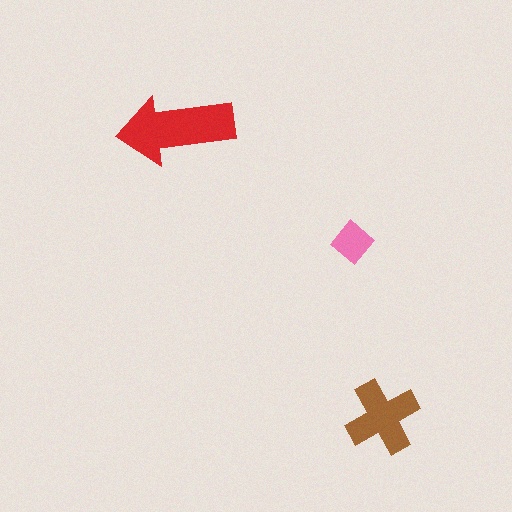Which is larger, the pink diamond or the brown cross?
The brown cross.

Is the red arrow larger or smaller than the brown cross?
Larger.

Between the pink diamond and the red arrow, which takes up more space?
The red arrow.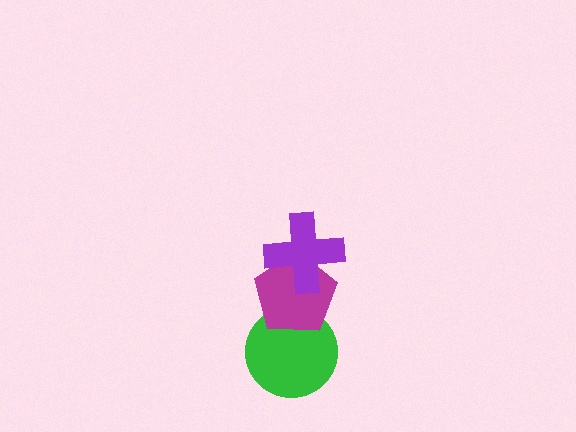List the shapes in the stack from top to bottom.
From top to bottom: the purple cross, the magenta pentagon, the green circle.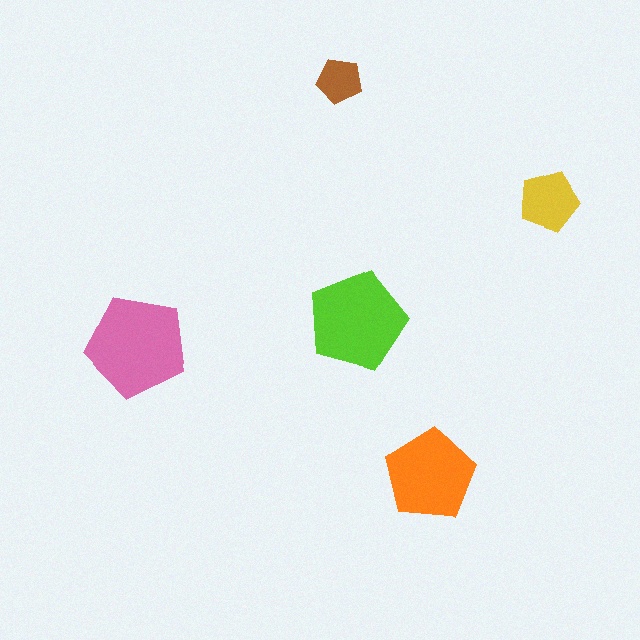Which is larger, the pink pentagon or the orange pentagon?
The pink one.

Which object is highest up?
The brown pentagon is topmost.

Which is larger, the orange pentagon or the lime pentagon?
The lime one.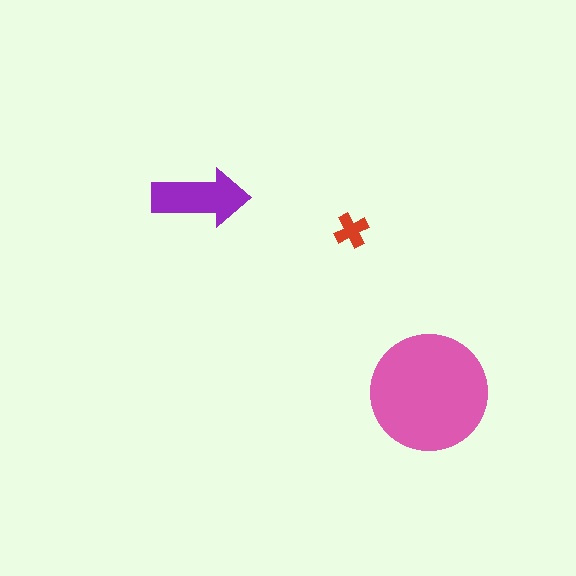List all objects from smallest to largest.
The red cross, the purple arrow, the pink circle.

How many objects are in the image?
There are 3 objects in the image.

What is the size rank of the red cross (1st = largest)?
3rd.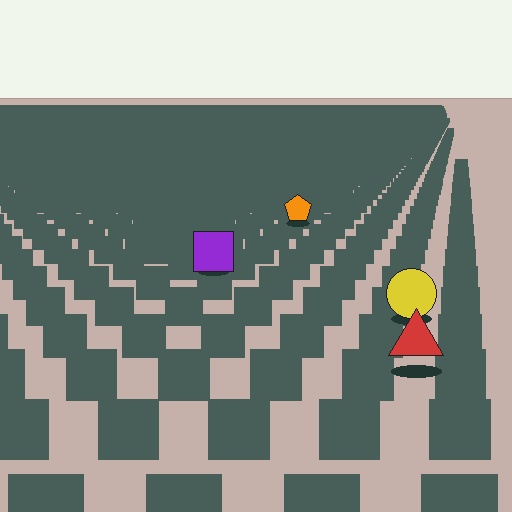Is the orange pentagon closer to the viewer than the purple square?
No. The purple square is closer — you can tell from the texture gradient: the ground texture is coarser near it.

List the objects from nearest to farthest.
From nearest to farthest: the red triangle, the yellow circle, the purple square, the orange pentagon.